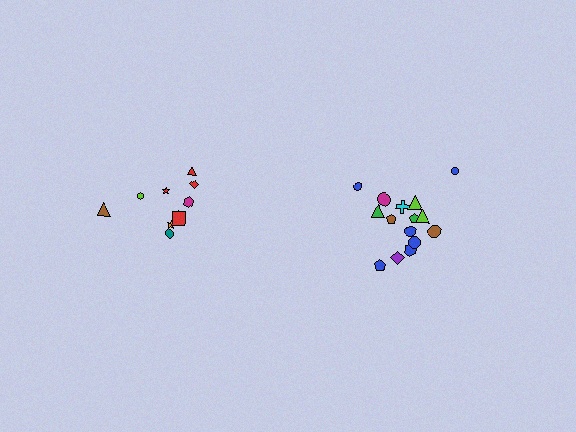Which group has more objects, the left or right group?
The right group.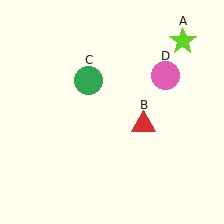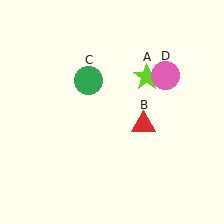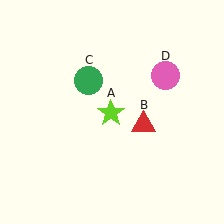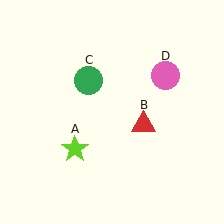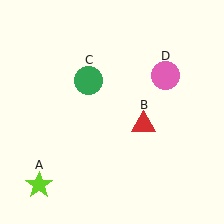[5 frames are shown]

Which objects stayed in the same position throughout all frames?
Red triangle (object B) and green circle (object C) and pink circle (object D) remained stationary.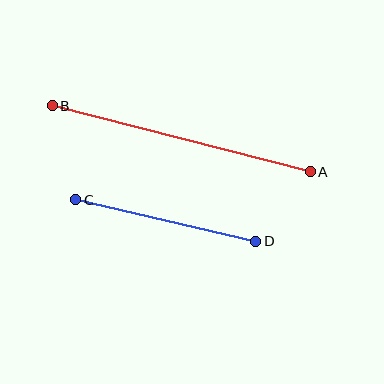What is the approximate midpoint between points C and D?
The midpoint is at approximately (166, 221) pixels.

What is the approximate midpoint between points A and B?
The midpoint is at approximately (181, 139) pixels.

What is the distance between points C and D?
The distance is approximately 185 pixels.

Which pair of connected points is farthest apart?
Points A and B are farthest apart.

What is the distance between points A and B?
The distance is approximately 266 pixels.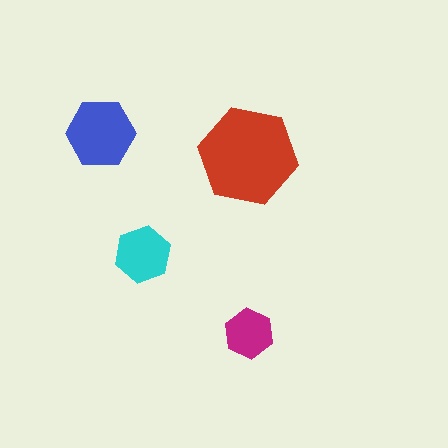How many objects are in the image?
There are 4 objects in the image.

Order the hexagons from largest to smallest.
the red one, the blue one, the cyan one, the magenta one.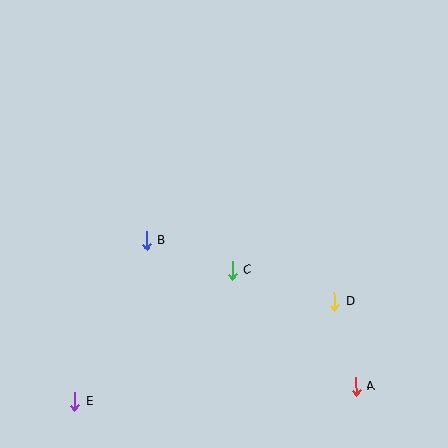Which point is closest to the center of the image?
Point C at (232, 270) is closest to the center.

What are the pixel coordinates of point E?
Point E is at (74, 402).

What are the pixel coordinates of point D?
Point D is at (335, 302).